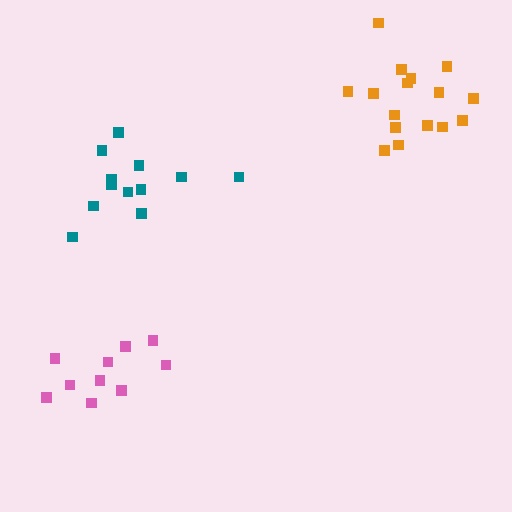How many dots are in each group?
Group 1: 16 dots, Group 2: 12 dots, Group 3: 10 dots (38 total).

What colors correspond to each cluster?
The clusters are colored: orange, teal, pink.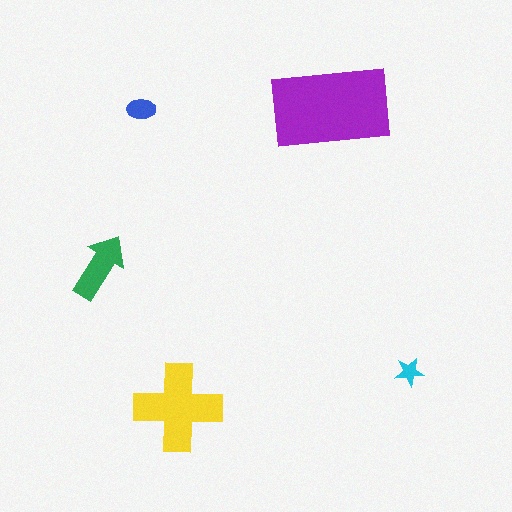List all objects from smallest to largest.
The cyan star, the blue ellipse, the green arrow, the yellow cross, the purple rectangle.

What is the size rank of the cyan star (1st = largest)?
5th.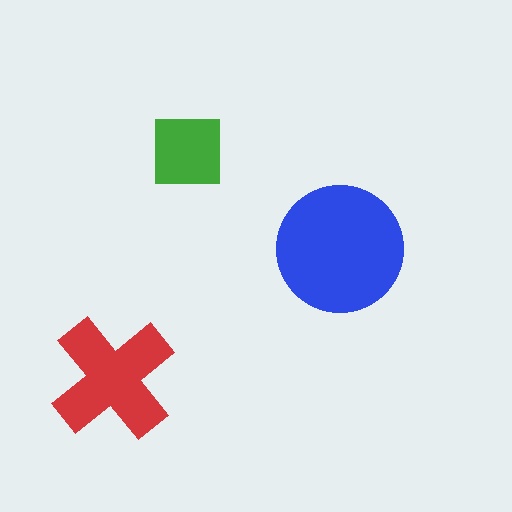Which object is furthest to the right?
The blue circle is rightmost.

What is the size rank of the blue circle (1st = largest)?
1st.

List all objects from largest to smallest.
The blue circle, the red cross, the green square.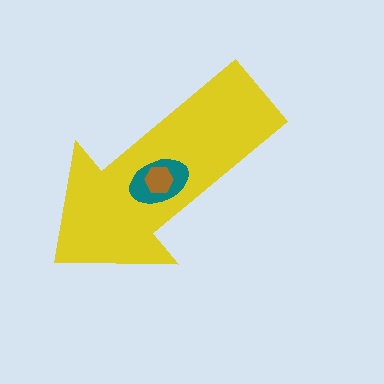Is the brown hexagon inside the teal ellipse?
Yes.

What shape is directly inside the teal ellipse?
The brown hexagon.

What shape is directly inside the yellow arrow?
The teal ellipse.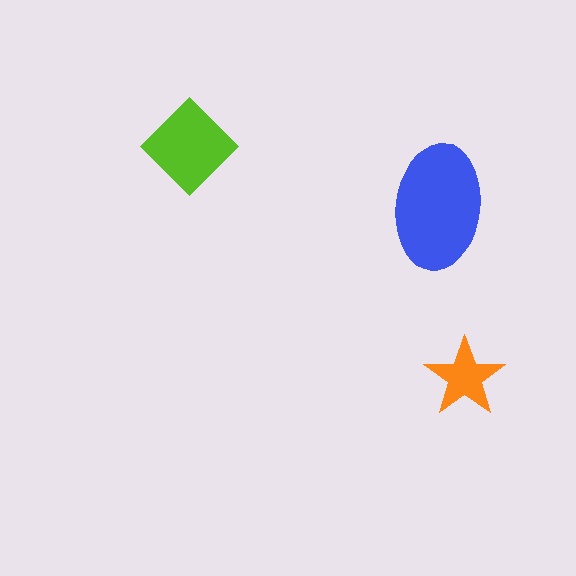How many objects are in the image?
There are 3 objects in the image.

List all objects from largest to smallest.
The blue ellipse, the lime diamond, the orange star.